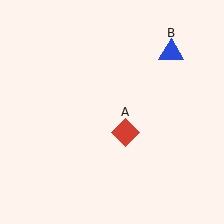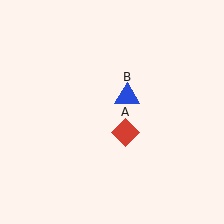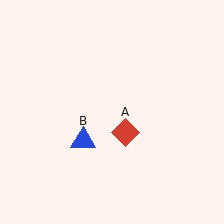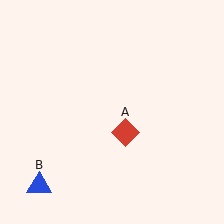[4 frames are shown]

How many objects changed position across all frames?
1 object changed position: blue triangle (object B).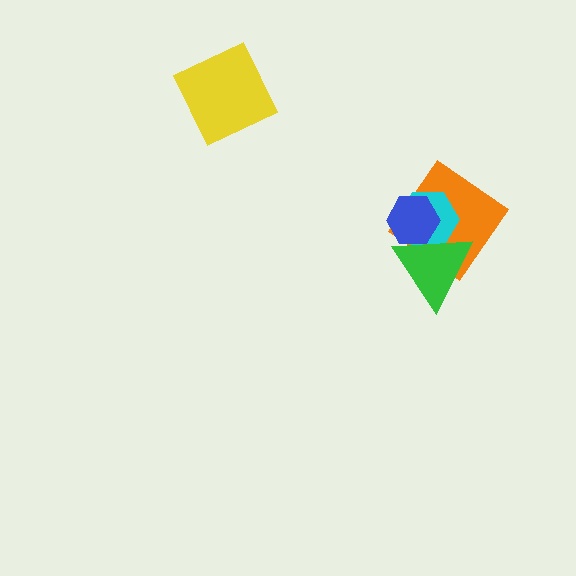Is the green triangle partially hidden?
Yes, it is partially covered by another shape.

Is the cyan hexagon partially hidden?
Yes, it is partially covered by another shape.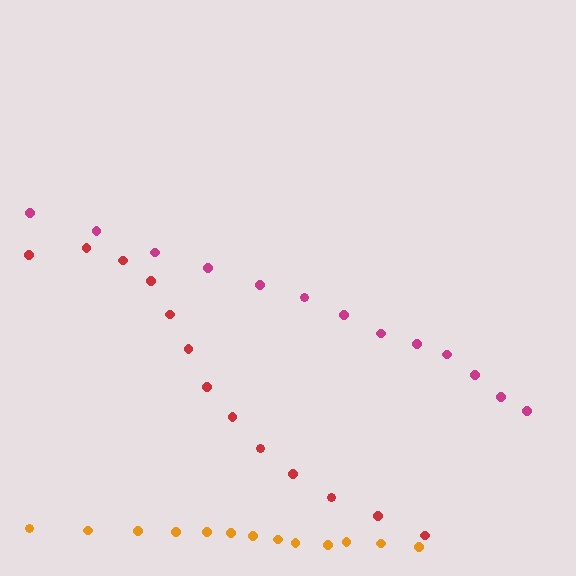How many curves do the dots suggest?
There are 3 distinct paths.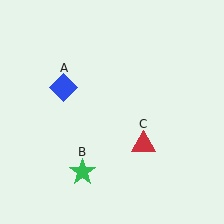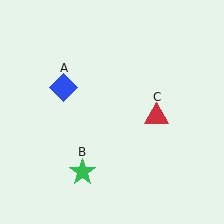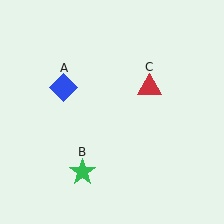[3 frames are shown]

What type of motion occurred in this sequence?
The red triangle (object C) rotated counterclockwise around the center of the scene.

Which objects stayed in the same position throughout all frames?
Blue diamond (object A) and green star (object B) remained stationary.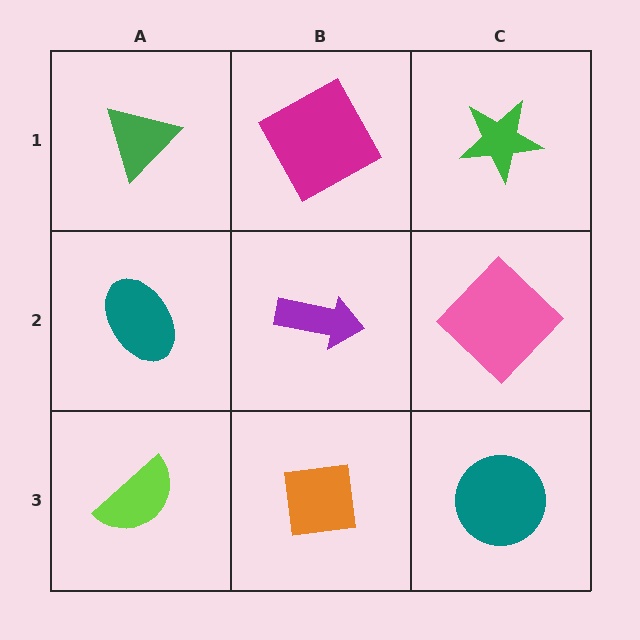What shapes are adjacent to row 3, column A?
A teal ellipse (row 2, column A), an orange square (row 3, column B).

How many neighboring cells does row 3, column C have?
2.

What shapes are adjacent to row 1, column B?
A purple arrow (row 2, column B), a green triangle (row 1, column A), a green star (row 1, column C).